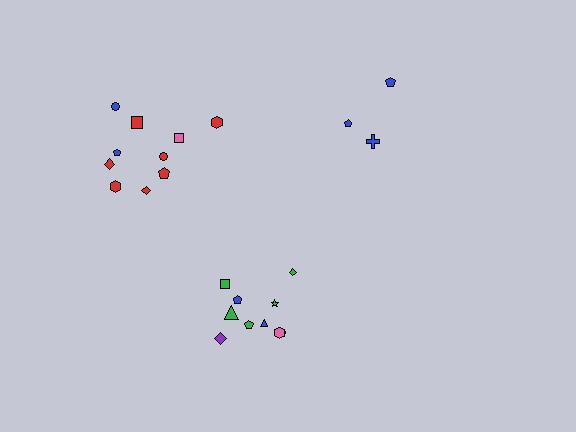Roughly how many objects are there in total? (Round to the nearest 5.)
Roughly 25 objects in total.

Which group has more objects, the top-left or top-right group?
The top-left group.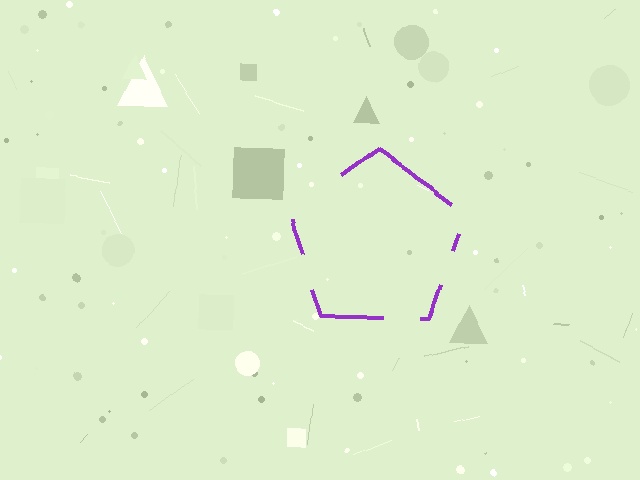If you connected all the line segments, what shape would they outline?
They would outline a pentagon.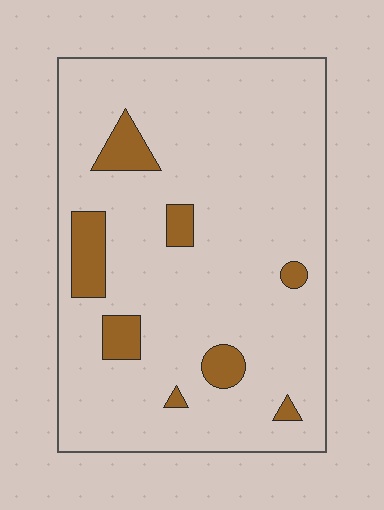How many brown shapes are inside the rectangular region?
8.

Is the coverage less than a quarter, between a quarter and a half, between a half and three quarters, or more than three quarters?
Less than a quarter.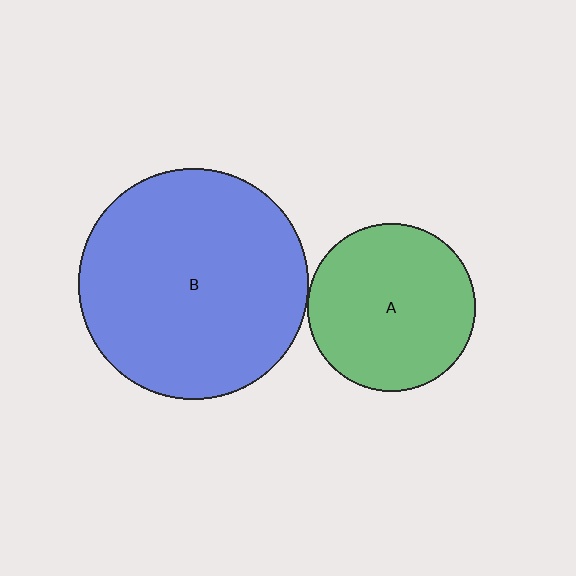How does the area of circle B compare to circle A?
Approximately 1.9 times.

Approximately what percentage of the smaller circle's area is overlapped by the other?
Approximately 5%.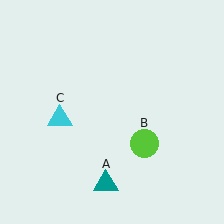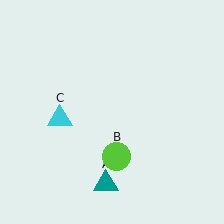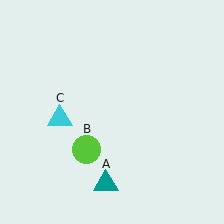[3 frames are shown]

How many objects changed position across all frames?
1 object changed position: lime circle (object B).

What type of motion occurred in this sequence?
The lime circle (object B) rotated clockwise around the center of the scene.